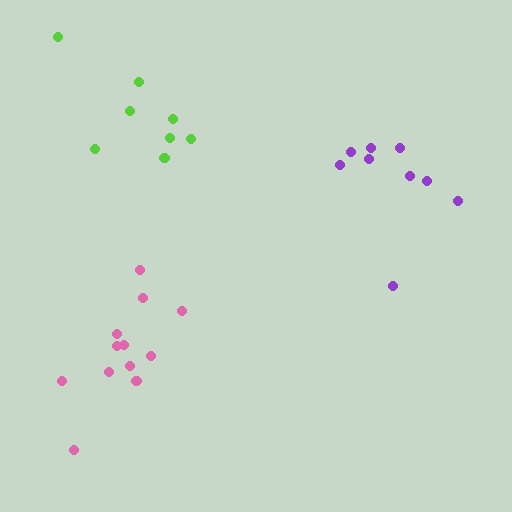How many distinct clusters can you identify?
There are 3 distinct clusters.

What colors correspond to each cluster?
The clusters are colored: purple, lime, pink.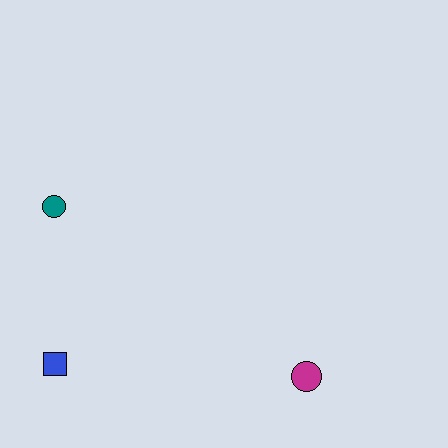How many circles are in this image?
There are 2 circles.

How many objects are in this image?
There are 3 objects.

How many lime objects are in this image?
There are no lime objects.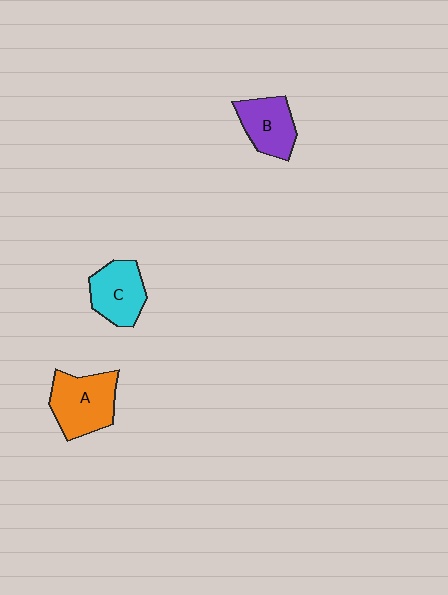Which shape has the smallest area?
Shape B (purple).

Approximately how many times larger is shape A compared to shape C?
Approximately 1.2 times.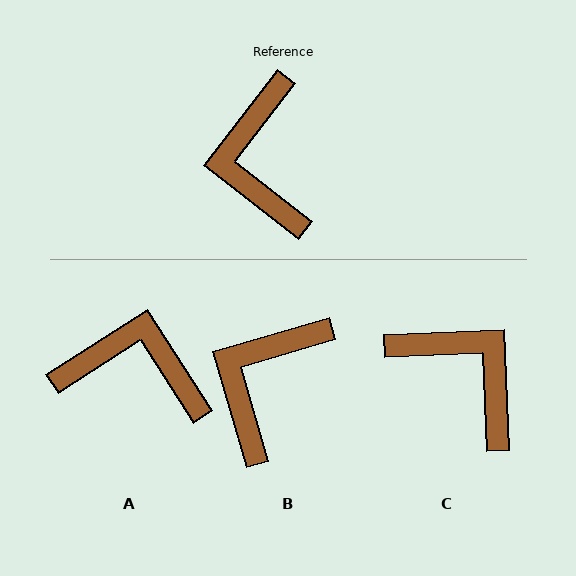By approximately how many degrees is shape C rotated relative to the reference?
Approximately 140 degrees clockwise.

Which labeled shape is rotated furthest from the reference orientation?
C, about 140 degrees away.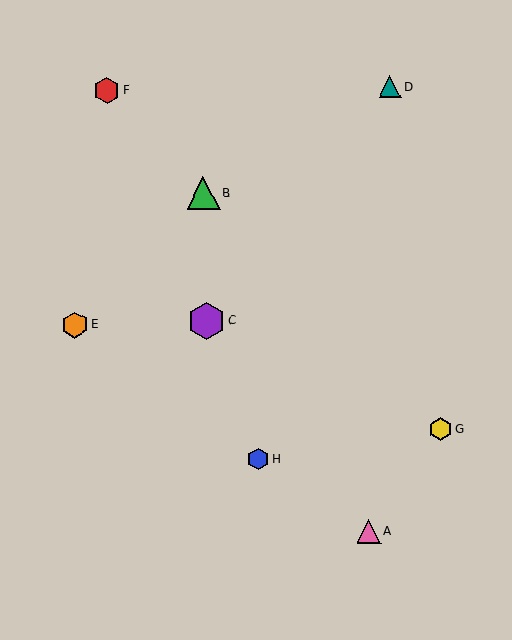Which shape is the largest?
The purple hexagon (labeled C) is the largest.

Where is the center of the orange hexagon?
The center of the orange hexagon is at (75, 325).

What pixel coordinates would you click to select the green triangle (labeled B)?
Click at (203, 193) to select the green triangle B.